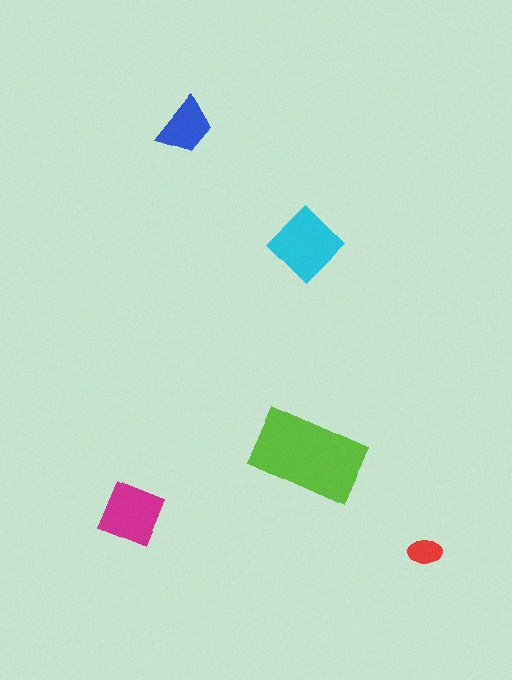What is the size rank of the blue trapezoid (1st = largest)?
4th.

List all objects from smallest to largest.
The red ellipse, the blue trapezoid, the magenta square, the cyan diamond, the lime rectangle.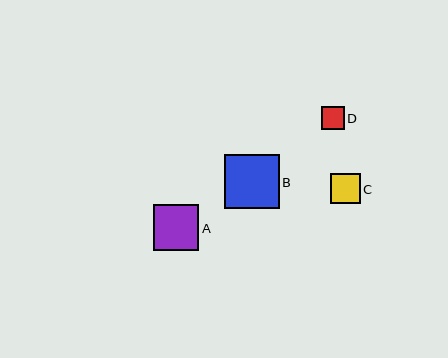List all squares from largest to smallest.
From largest to smallest: B, A, C, D.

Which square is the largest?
Square B is the largest with a size of approximately 54 pixels.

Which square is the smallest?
Square D is the smallest with a size of approximately 23 pixels.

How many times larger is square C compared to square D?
Square C is approximately 1.3 times the size of square D.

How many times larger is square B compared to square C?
Square B is approximately 1.8 times the size of square C.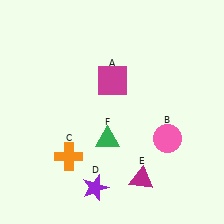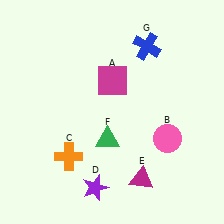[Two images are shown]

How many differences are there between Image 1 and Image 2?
There is 1 difference between the two images.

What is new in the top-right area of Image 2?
A blue cross (G) was added in the top-right area of Image 2.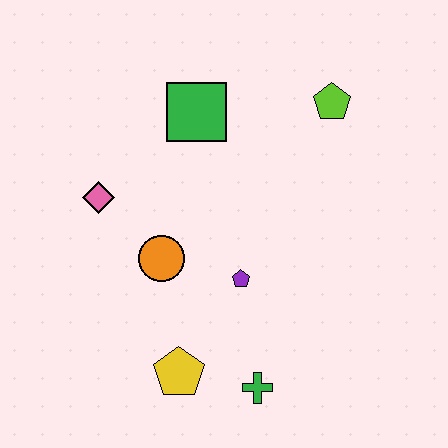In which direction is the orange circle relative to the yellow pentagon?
The orange circle is above the yellow pentagon.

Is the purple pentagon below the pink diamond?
Yes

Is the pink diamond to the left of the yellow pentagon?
Yes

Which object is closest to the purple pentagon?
The orange circle is closest to the purple pentagon.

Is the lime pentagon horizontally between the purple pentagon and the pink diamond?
No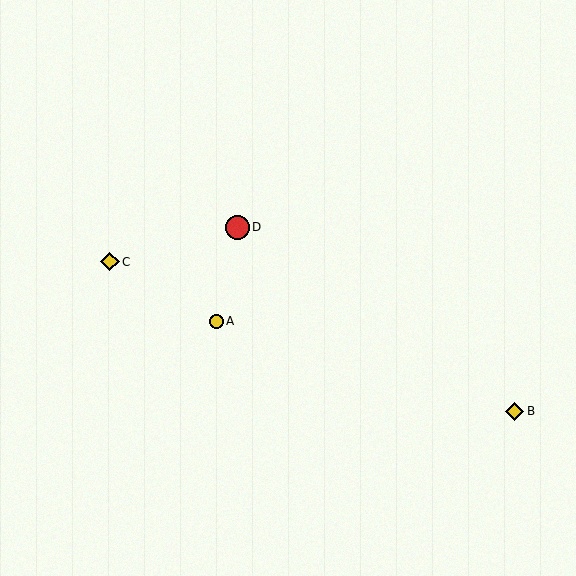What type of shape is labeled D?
Shape D is a red circle.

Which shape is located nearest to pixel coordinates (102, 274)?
The yellow diamond (labeled C) at (110, 262) is nearest to that location.